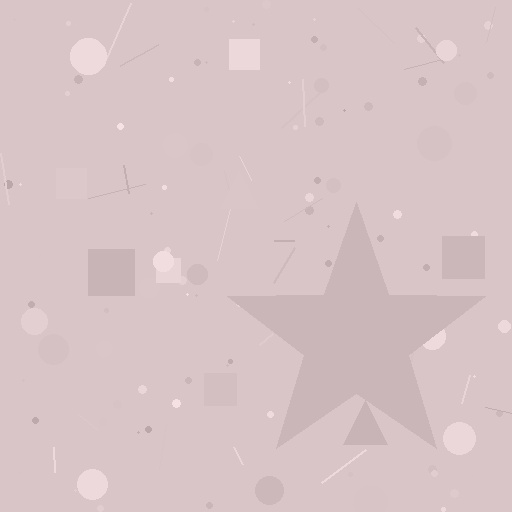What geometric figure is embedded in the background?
A star is embedded in the background.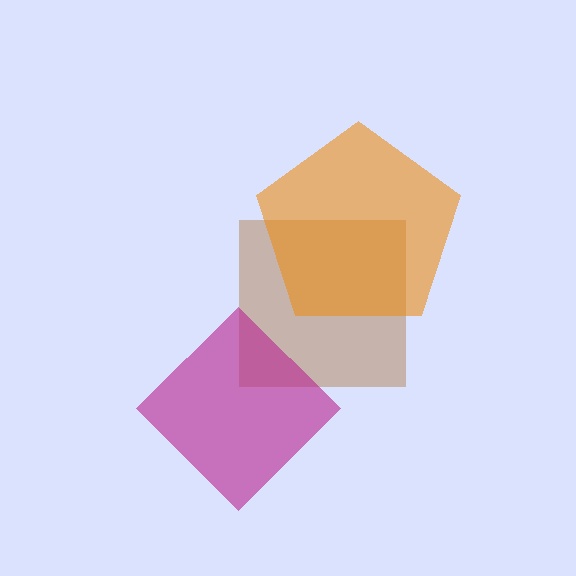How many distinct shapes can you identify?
There are 3 distinct shapes: a brown square, a magenta diamond, an orange pentagon.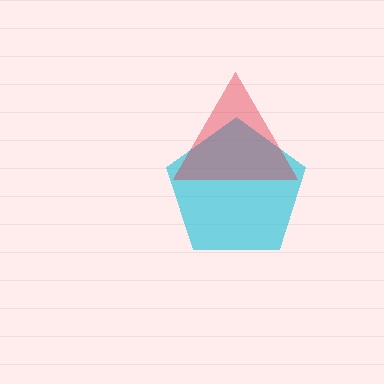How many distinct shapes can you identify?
There are 2 distinct shapes: a cyan pentagon, a red triangle.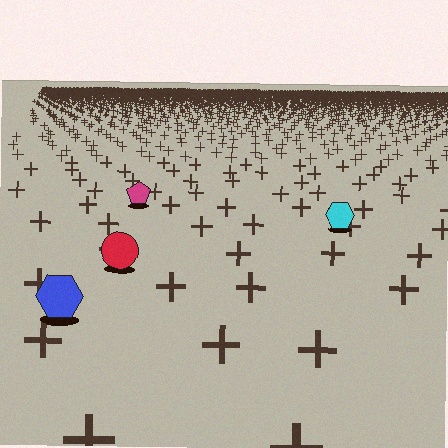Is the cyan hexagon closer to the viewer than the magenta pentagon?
Yes. The cyan hexagon is closer — you can tell from the texture gradient: the ground texture is coarser near it.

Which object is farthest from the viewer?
The magenta pentagon is farthest from the viewer. It appears smaller and the ground texture around it is denser.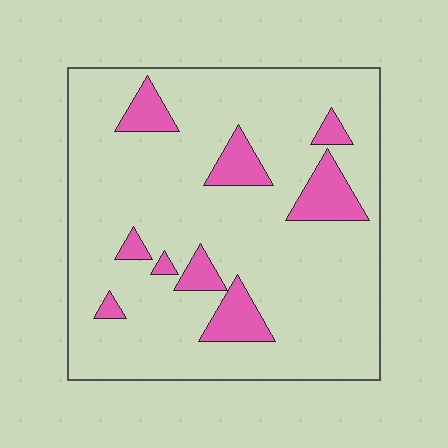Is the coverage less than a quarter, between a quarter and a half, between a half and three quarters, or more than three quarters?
Less than a quarter.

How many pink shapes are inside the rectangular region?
9.